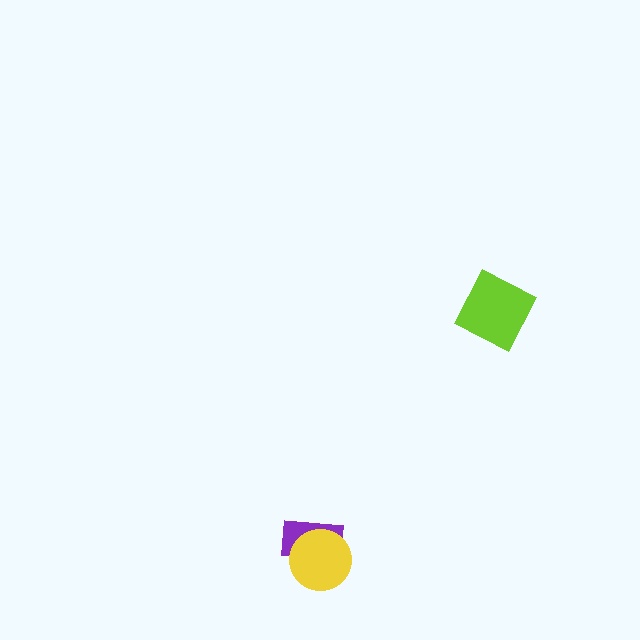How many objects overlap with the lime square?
0 objects overlap with the lime square.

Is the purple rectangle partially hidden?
Yes, it is partially covered by another shape.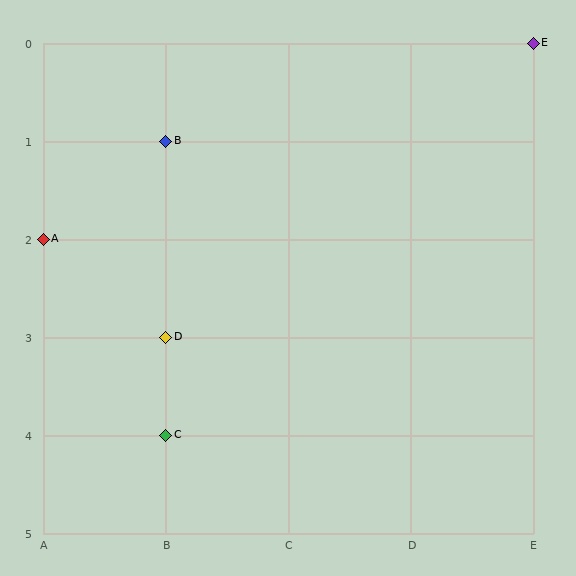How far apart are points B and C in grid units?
Points B and C are 3 rows apart.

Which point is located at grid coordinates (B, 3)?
Point D is at (B, 3).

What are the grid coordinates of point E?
Point E is at grid coordinates (E, 0).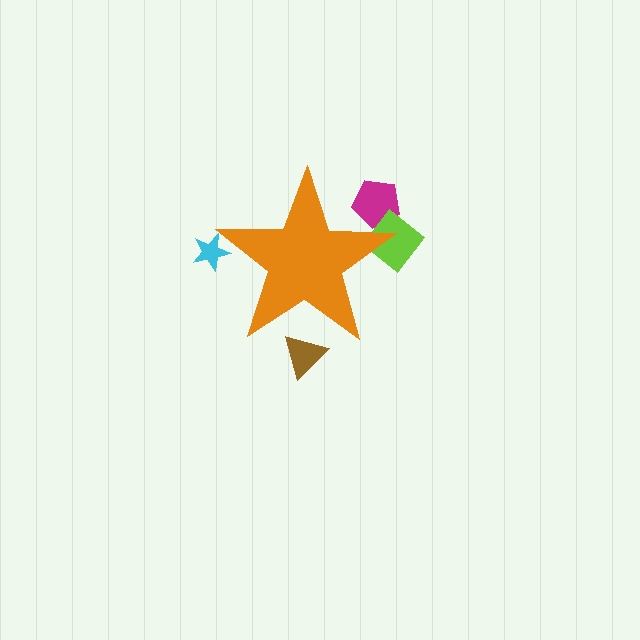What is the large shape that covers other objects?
An orange star.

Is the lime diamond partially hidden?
Yes, the lime diamond is partially hidden behind the orange star.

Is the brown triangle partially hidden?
Yes, the brown triangle is partially hidden behind the orange star.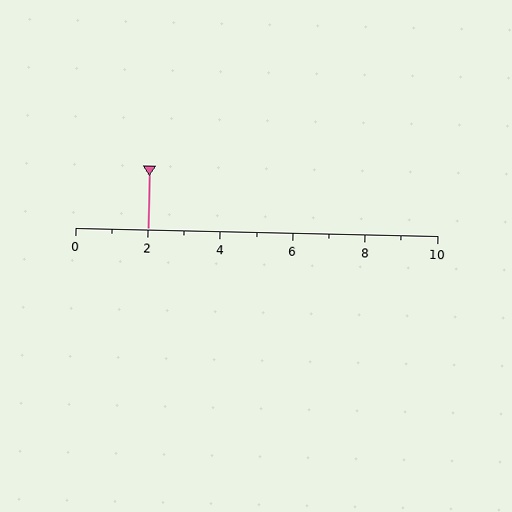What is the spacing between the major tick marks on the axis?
The major ticks are spaced 2 apart.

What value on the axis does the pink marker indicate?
The marker indicates approximately 2.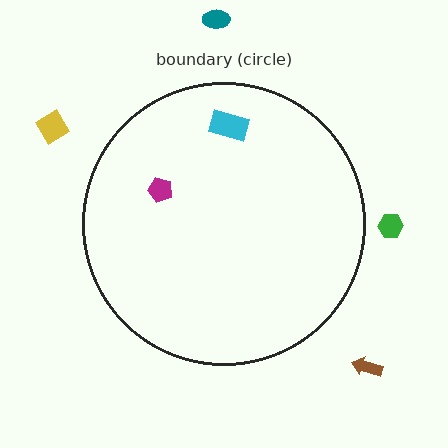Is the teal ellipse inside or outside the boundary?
Outside.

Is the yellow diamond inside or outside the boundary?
Outside.